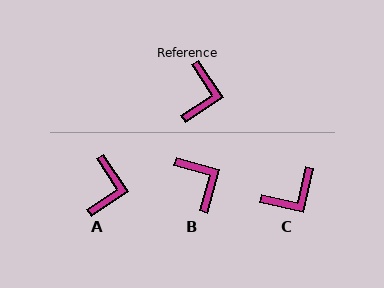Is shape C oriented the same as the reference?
No, it is off by about 46 degrees.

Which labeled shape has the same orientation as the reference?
A.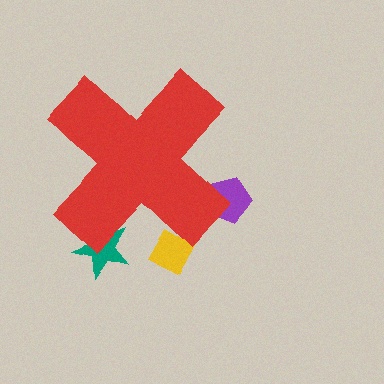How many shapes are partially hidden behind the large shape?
3 shapes are partially hidden.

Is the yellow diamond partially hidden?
Yes, the yellow diamond is partially hidden behind the red cross.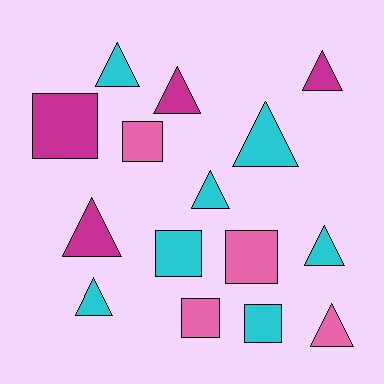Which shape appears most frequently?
Triangle, with 9 objects.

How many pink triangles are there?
There is 1 pink triangle.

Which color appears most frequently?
Cyan, with 7 objects.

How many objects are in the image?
There are 15 objects.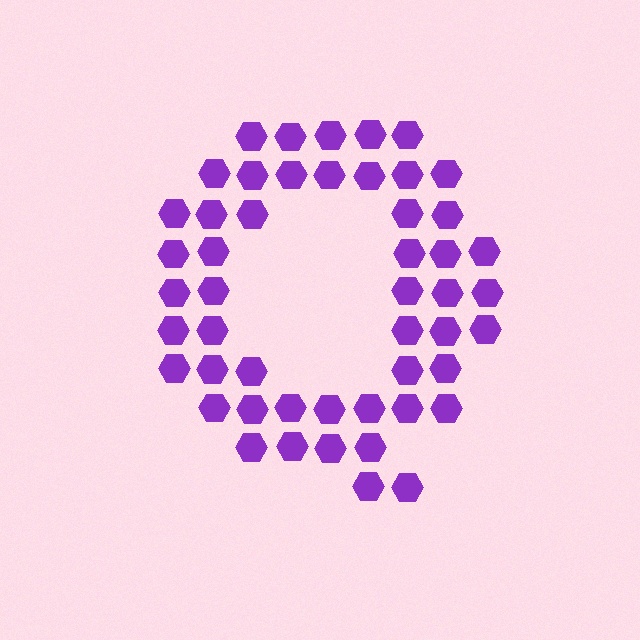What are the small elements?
The small elements are hexagons.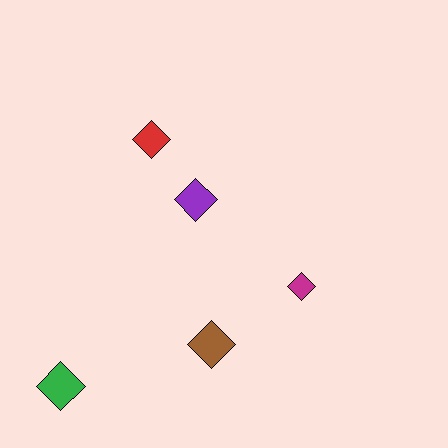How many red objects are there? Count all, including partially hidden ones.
There is 1 red object.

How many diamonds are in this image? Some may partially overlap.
There are 5 diamonds.